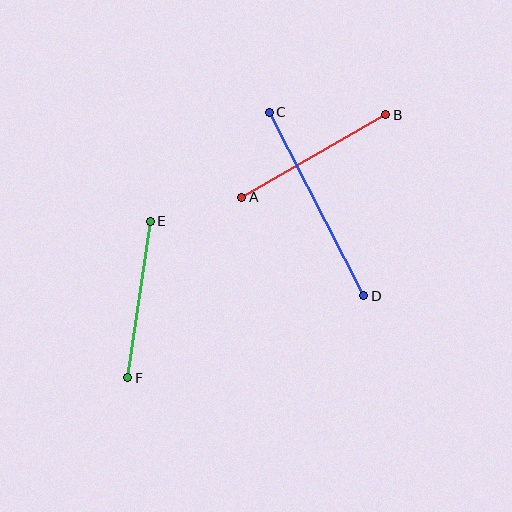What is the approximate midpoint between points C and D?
The midpoint is at approximately (316, 204) pixels.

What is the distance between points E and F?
The distance is approximately 158 pixels.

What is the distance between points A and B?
The distance is approximately 166 pixels.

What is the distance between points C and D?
The distance is approximately 206 pixels.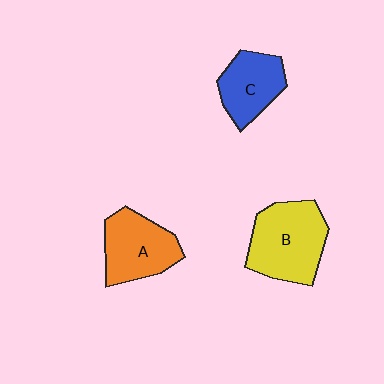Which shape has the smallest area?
Shape C (blue).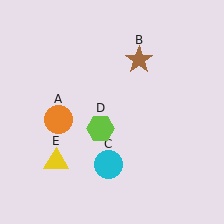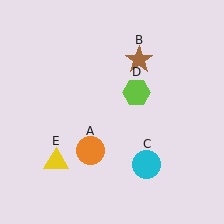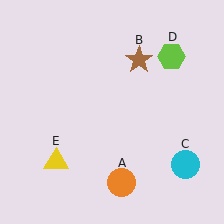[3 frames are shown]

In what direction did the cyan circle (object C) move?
The cyan circle (object C) moved right.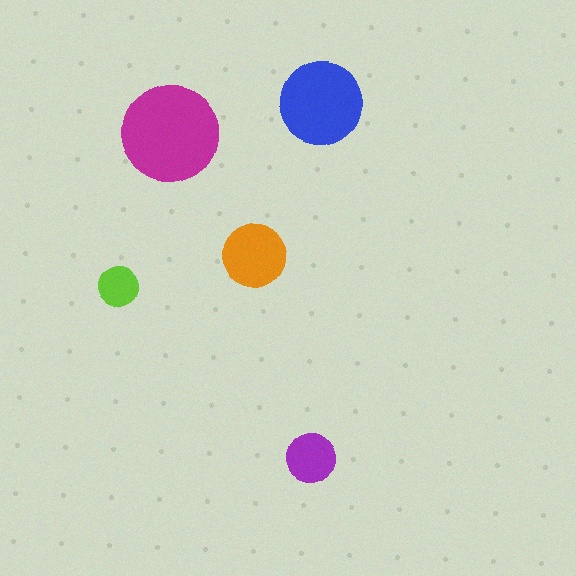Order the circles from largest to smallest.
the magenta one, the blue one, the orange one, the purple one, the lime one.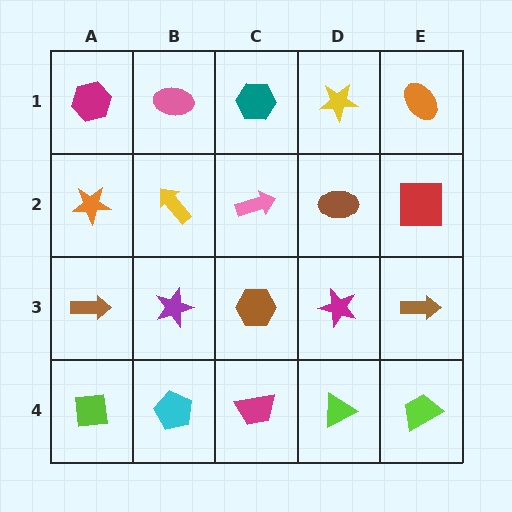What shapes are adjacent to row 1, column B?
A yellow arrow (row 2, column B), a magenta hexagon (row 1, column A), a teal hexagon (row 1, column C).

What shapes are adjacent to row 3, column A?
An orange star (row 2, column A), a lime square (row 4, column A), a purple star (row 3, column B).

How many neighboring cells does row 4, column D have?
3.